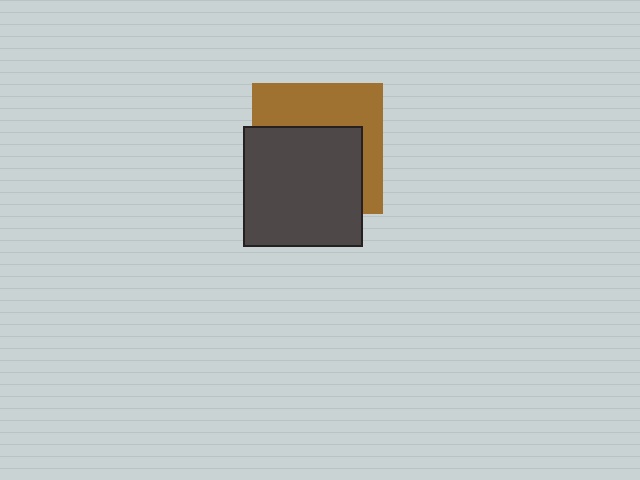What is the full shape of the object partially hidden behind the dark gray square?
The partially hidden object is a brown square.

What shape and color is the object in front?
The object in front is a dark gray square.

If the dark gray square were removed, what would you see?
You would see the complete brown square.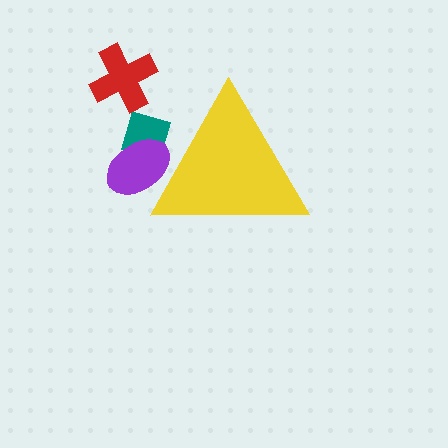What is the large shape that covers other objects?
A yellow triangle.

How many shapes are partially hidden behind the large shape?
2 shapes are partially hidden.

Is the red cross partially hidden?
No, the red cross is fully visible.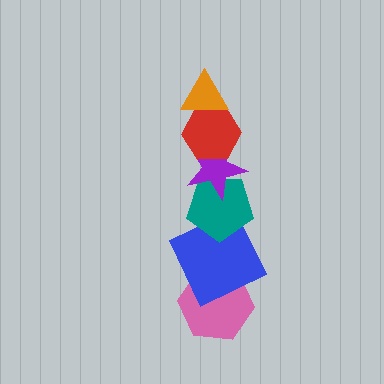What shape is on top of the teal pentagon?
The purple star is on top of the teal pentagon.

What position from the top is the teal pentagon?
The teal pentagon is 4th from the top.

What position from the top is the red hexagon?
The red hexagon is 2nd from the top.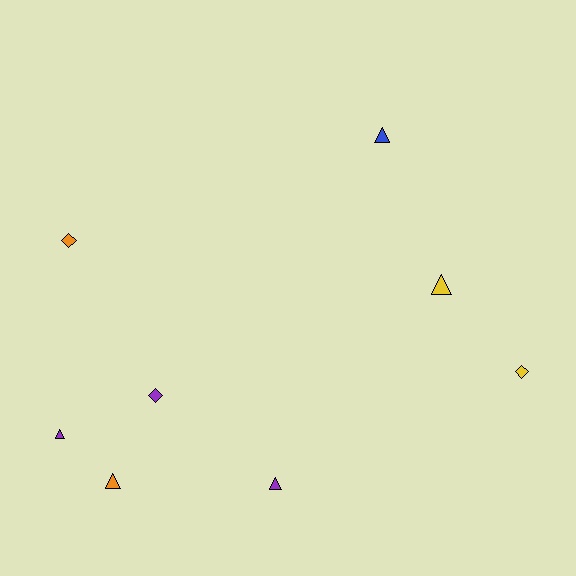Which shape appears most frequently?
Triangle, with 5 objects.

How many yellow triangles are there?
There is 1 yellow triangle.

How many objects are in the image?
There are 8 objects.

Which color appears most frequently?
Purple, with 3 objects.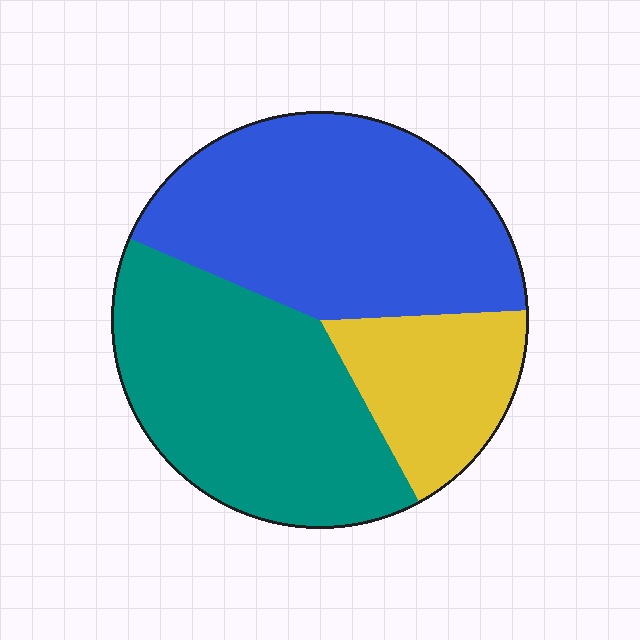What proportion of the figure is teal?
Teal takes up about two fifths (2/5) of the figure.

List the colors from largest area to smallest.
From largest to smallest: blue, teal, yellow.